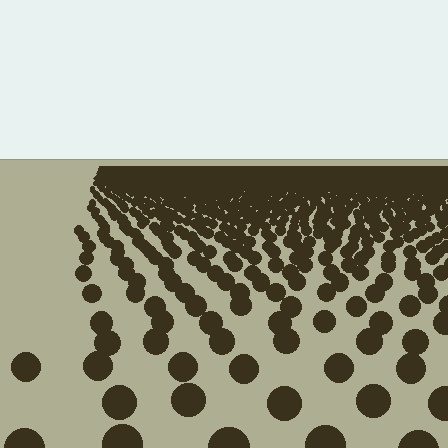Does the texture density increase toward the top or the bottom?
Density increases toward the top.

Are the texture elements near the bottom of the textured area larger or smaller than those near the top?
Larger. Near the bottom, elements are closer to the viewer and appear at a bigger on-screen size.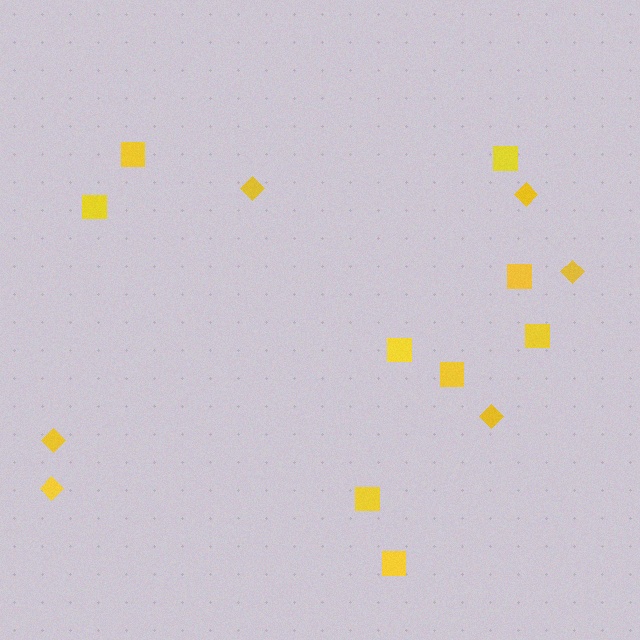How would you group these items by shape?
There are 2 groups: one group of diamonds (6) and one group of squares (9).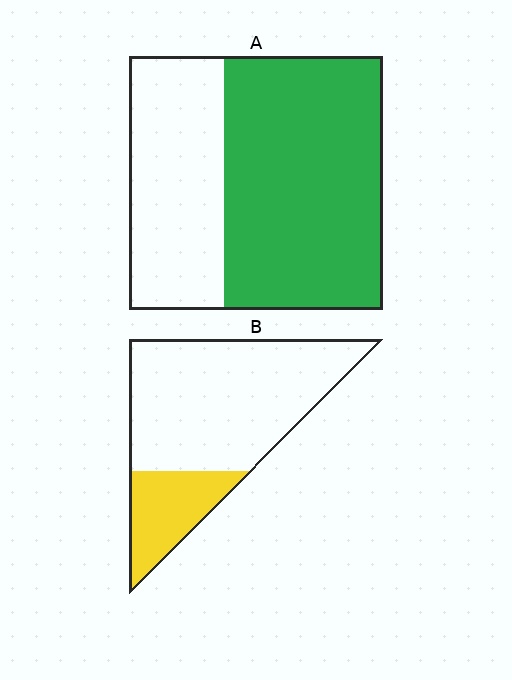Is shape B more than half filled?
No.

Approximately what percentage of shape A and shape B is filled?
A is approximately 65% and B is approximately 25%.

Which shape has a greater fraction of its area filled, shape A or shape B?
Shape A.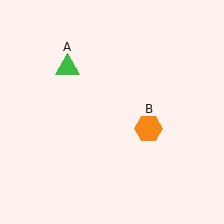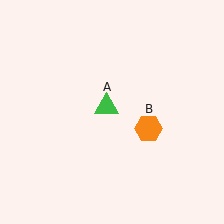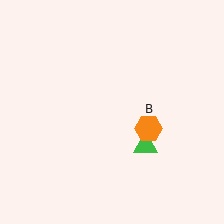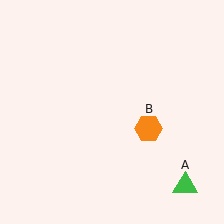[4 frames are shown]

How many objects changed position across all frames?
1 object changed position: green triangle (object A).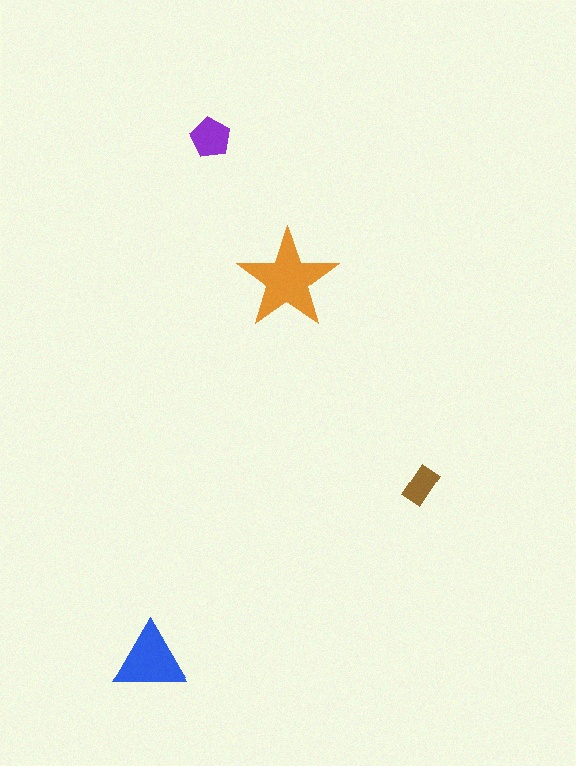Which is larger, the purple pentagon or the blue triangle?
The blue triangle.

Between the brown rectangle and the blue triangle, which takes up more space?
The blue triangle.